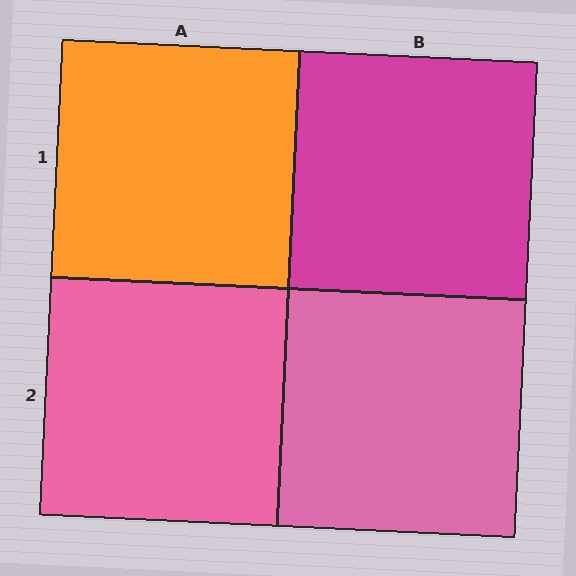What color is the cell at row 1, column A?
Orange.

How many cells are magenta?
1 cell is magenta.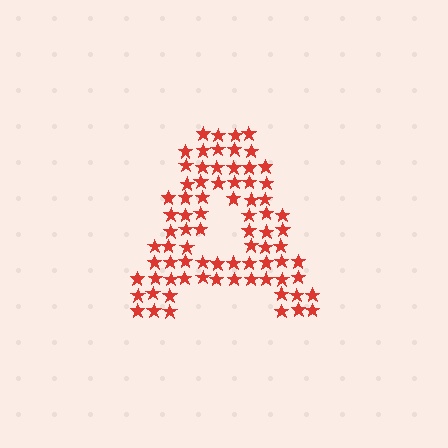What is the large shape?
The large shape is the letter A.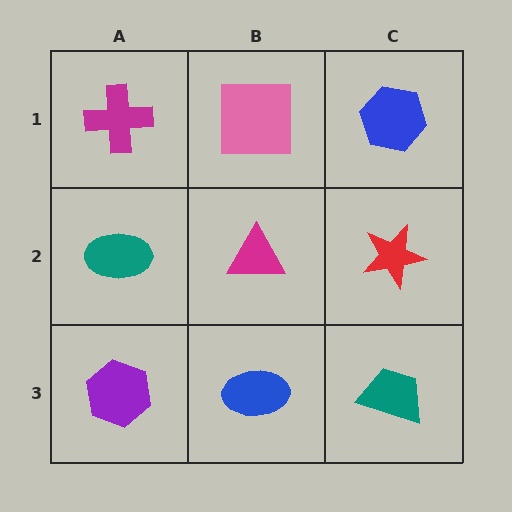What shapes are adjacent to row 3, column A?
A teal ellipse (row 2, column A), a blue ellipse (row 3, column B).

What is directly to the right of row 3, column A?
A blue ellipse.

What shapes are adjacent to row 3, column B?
A magenta triangle (row 2, column B), a purple hexagon (row 3, column A), a teal trapezoid (row 3, column C).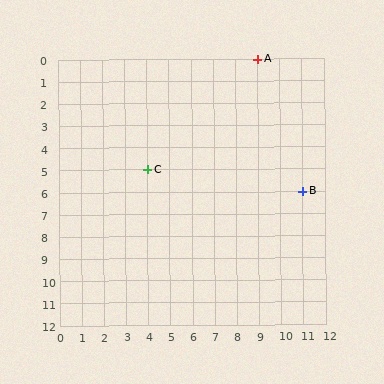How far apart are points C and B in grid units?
Points C and B are 7 columns and 1 row apart (about 7.1 grid units diagonally).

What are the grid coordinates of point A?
Point A is at grid coordinates (9, 0).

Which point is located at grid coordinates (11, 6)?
Point B is at (11, 6).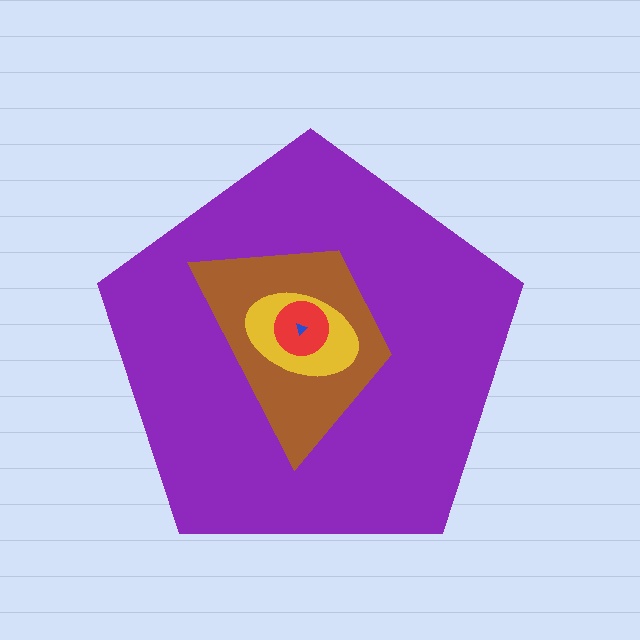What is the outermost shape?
The purple pentagon.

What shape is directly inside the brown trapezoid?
The yellow ellipse.